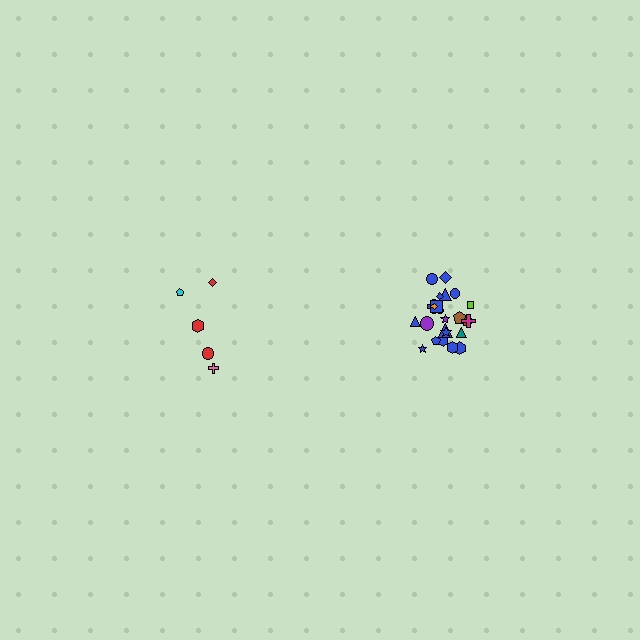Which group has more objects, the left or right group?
The right group.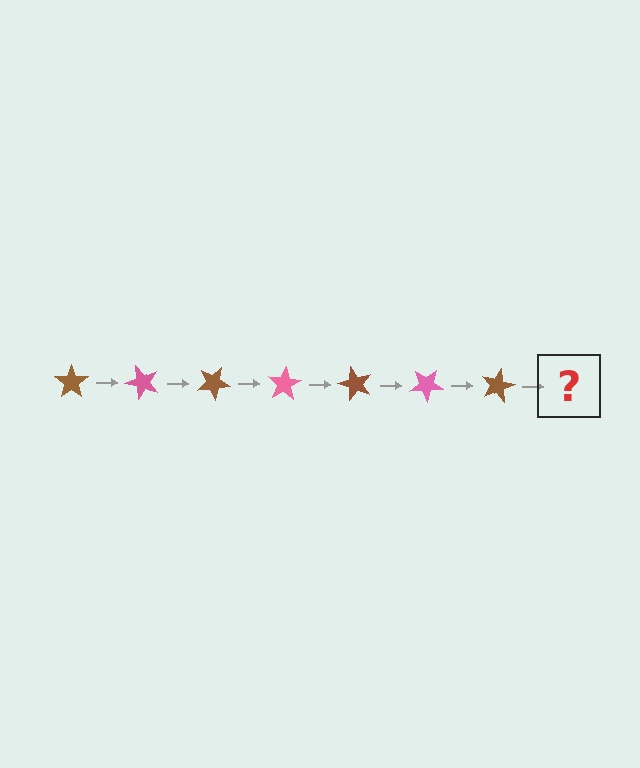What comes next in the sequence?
The next element should be a pink star, rotated 350 degrees from the start.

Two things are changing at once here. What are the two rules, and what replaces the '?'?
The two rules are that it rotates 50 degrees each step and the color cycles through brown and pink. The '?' should be a pink star, rotated 350 degrees from the start.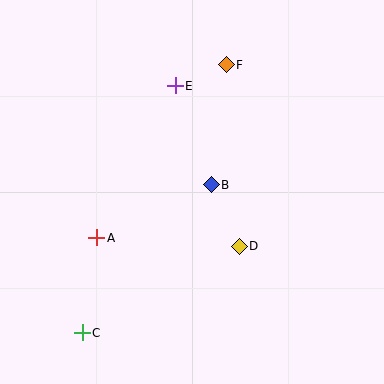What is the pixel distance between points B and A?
The distance between B and A is 126 pixels.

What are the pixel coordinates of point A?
Point A is at (97, 238).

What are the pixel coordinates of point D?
Point D is at (239, 246).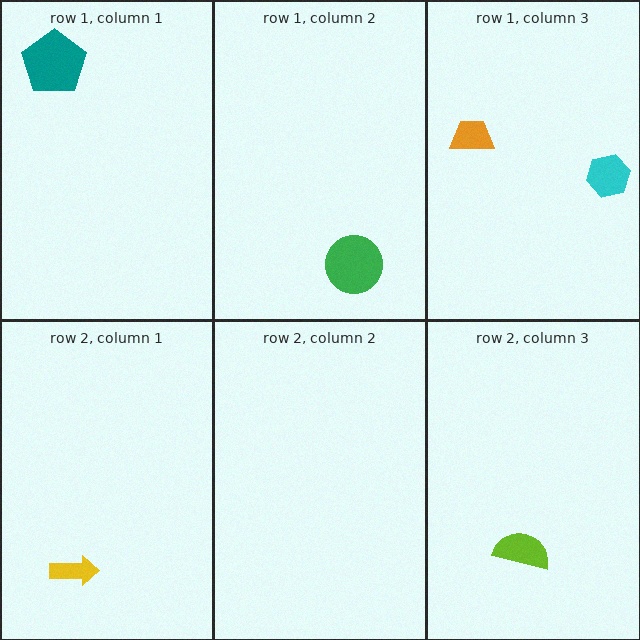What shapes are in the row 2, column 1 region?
The yellow arrow.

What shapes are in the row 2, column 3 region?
The lime semicircle.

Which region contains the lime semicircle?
The row 2, column 3 region.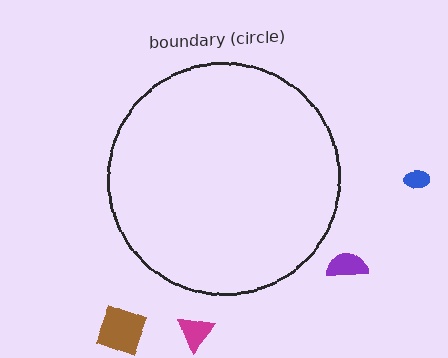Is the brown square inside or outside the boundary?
Outside.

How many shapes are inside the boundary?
0 inside, 4 outside.